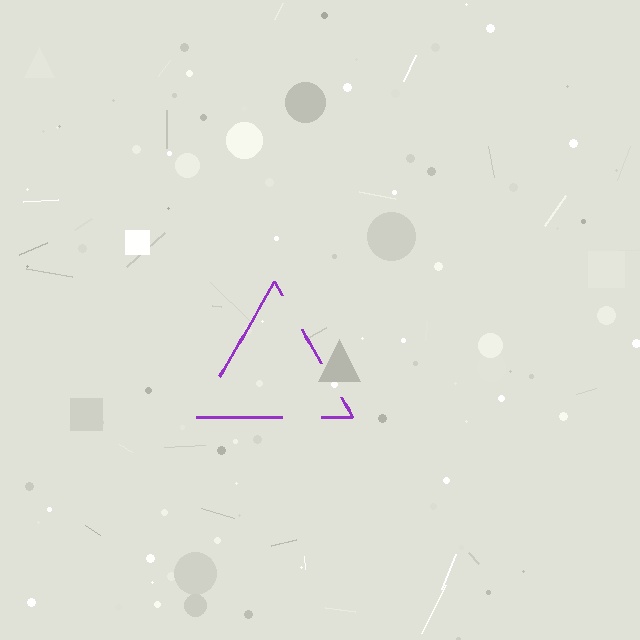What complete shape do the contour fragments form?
The contour fragments form a triangle.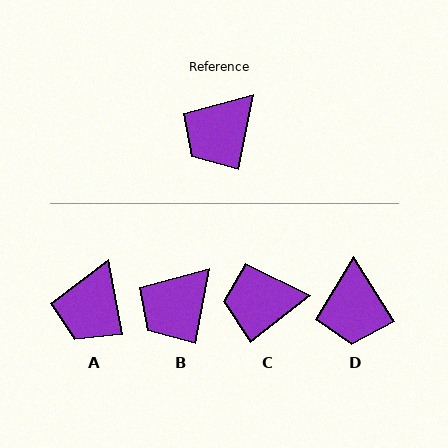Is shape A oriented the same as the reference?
No, it is off by about 22 degrees.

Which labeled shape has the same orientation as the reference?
B.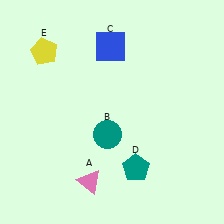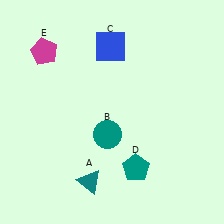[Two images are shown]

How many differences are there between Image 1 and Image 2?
There are 2 differences between the two images.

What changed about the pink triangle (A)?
In Image 1, A is pink. In Image 2, it changed to teal.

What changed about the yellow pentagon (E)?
In Image 1, E is yellow. In Image 2, it changed to magenta.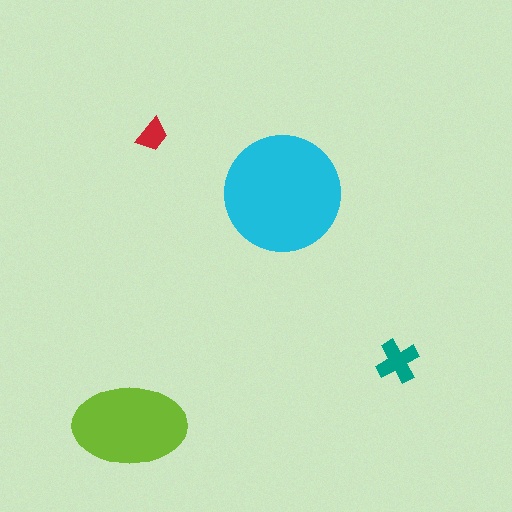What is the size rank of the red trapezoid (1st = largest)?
4th.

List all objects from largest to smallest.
The cyan circle, the lime ellipse, the teal cross, the red trapezoid.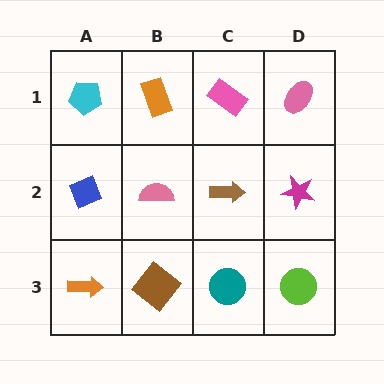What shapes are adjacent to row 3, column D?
A magenta star (row 2, column D), a teal circle (row 3, column C).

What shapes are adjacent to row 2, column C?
A pink rectangle (row 1, column C), a teal circle (row 3, column C), a pink semicircle (row 2, column B), a magenta star (row 2, column D).